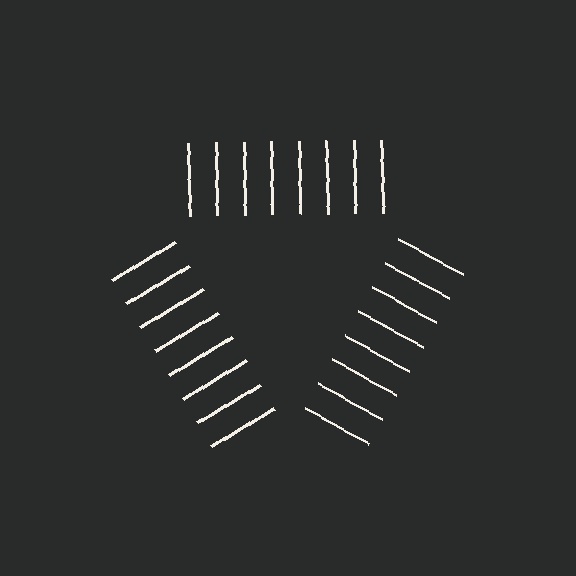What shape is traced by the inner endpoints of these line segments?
An illusory triangle — the line segments terminate on its edges but no continuous stroke is drawn.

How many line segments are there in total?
24 — 8 along each of the 3 edges.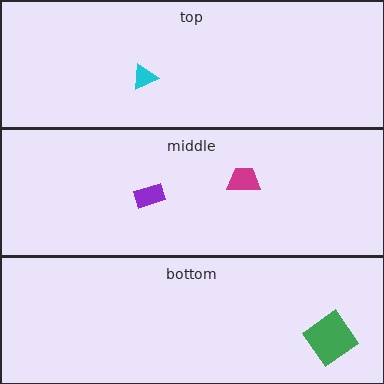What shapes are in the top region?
The cyan triangle.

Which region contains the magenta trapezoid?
The middle region.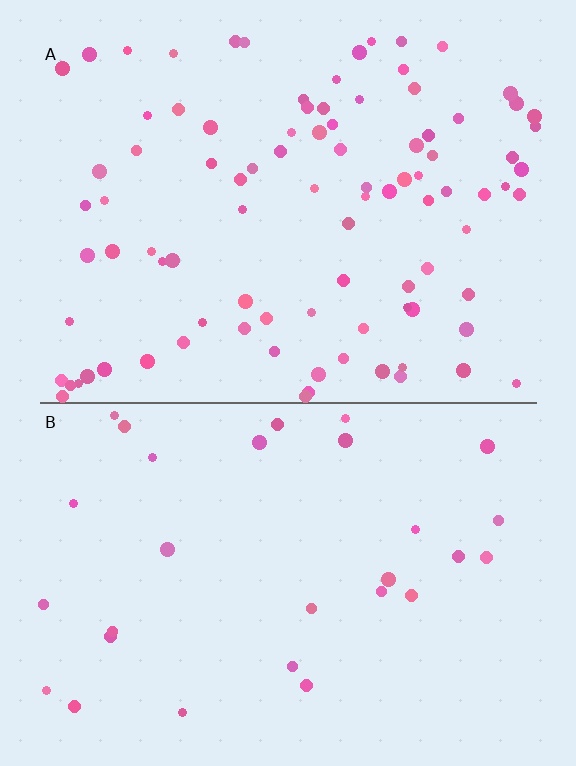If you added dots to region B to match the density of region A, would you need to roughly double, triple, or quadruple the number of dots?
Approximately triple.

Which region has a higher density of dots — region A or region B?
A (the top).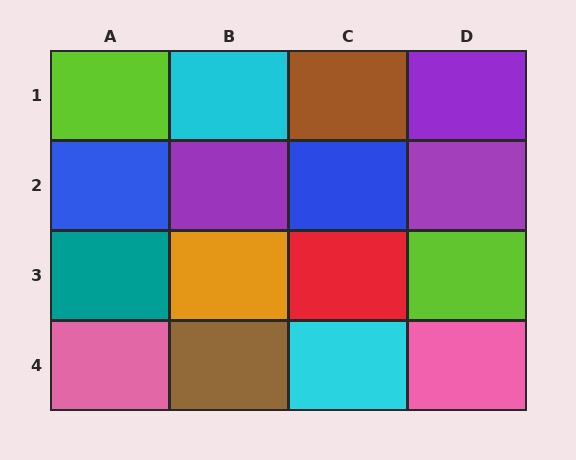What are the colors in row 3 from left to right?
Teal, orange, red, lime.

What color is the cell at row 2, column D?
Purple.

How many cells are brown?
2 cells are brown.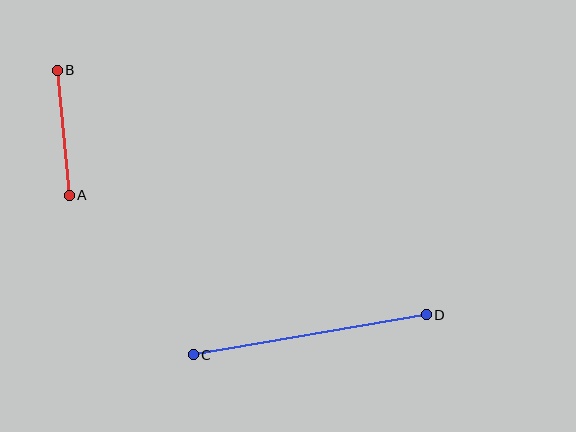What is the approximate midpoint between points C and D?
The midpoint is at approximately (310, 335) pixels.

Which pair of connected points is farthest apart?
Points C and D are farthest apart.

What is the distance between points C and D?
The distance is approximately 236 pixels.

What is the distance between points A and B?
The distance is approximately 126 pixels.